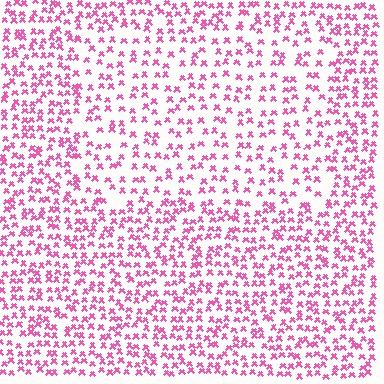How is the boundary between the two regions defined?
The boundary is defined by a change in element density (approximately 1.7x ratio). All elements are the same color, size, and shape.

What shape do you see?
I see a rectangle.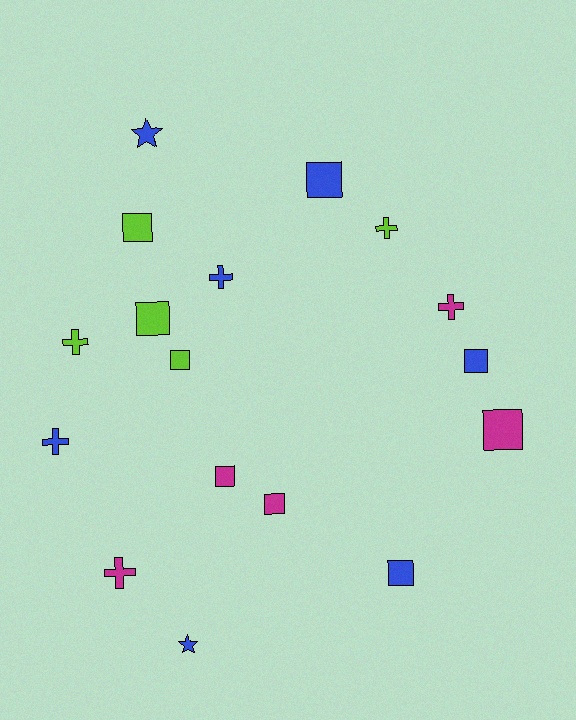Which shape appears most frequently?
Square, with 9 objects.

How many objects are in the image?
There are 17 objects.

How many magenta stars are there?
There are no magenta stars.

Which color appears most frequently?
Blue, with 7 objects.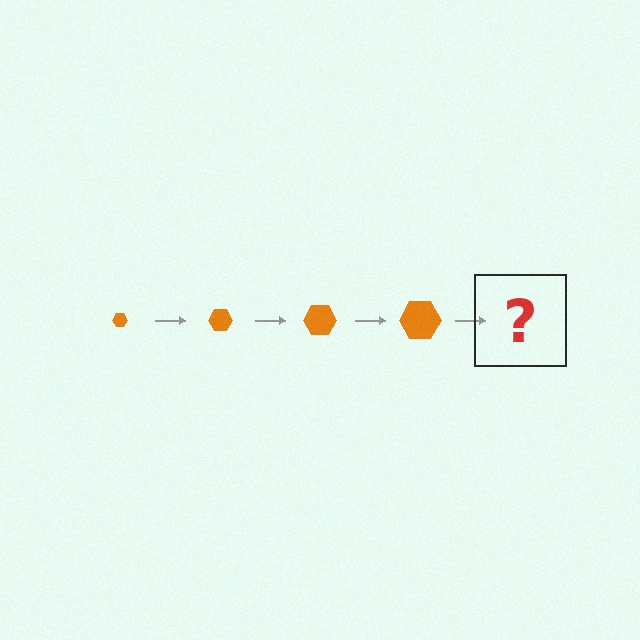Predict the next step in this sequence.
The next step is an orange hexagon, larger than the previous one.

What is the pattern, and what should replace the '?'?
The pattern is that the hexagon gets progressively larger each step. The '?' should be an orange hexagon, larger than the previous one.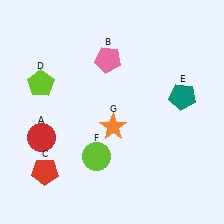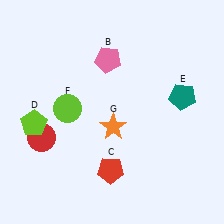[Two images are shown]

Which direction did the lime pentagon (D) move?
The lime pentagon (D) moved down.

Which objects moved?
The objects that moved are: the red pentagon (C), the lime pentagon (D), the lime circle (F).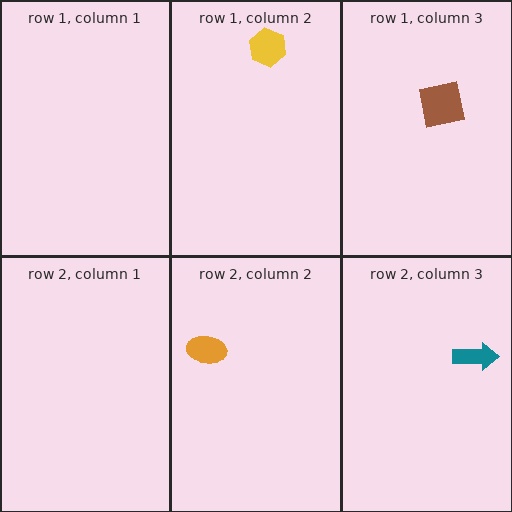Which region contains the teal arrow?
The row 2, column 3 region.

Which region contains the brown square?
The row 1, column 3 region.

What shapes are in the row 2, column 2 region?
The orange ellipse.